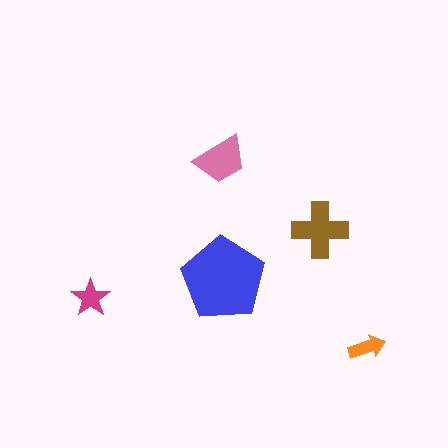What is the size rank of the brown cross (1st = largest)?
2nd.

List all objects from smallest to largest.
The orange arrow, the magenta star, the pink trapezoid, the brown cross, the blue pentagon.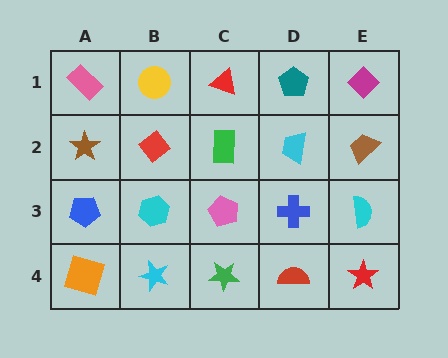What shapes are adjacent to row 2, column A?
A pink rectangle (row 1, column A), a blue pentagon (row 3, column A), a red diamond (row 2, column B).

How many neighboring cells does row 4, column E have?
2.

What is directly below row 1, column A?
A brown star.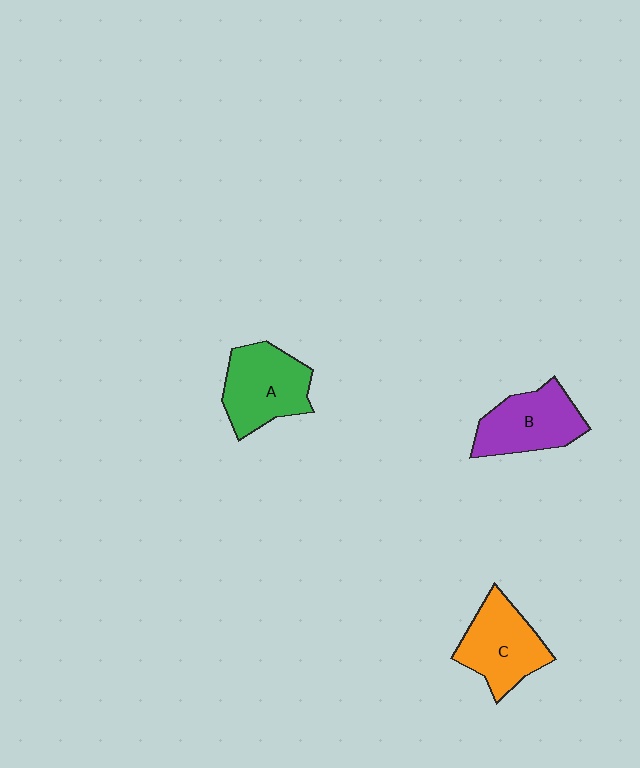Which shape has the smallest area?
Shape B (purple).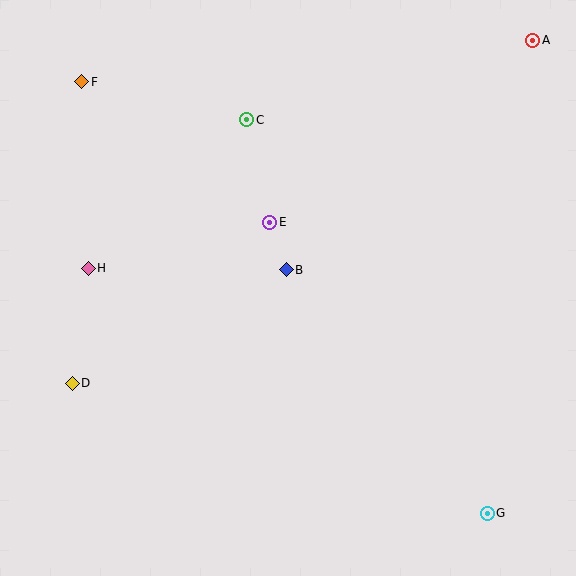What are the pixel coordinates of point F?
Point F is at (82, 82).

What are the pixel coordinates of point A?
Point A is at (533, 40).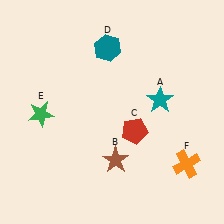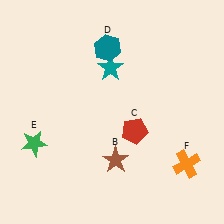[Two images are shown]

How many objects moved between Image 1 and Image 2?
2 objects moved between the two images.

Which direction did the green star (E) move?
The green star (E) moved down.